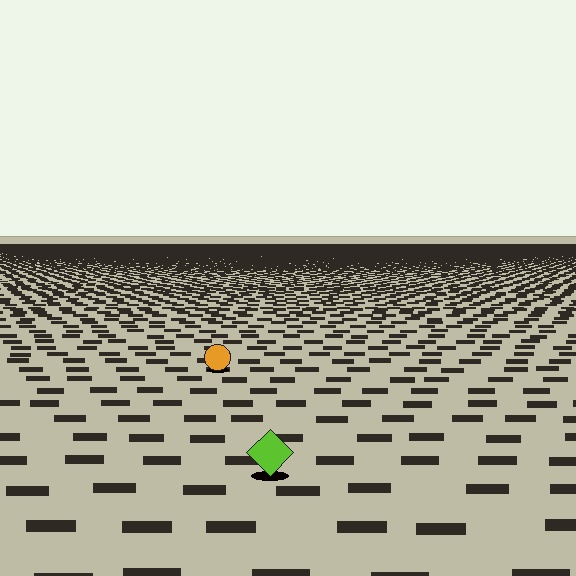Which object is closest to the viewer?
The lime diamond is closest. The texture marks near it are larger and more spread out.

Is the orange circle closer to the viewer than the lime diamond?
No. The lime diamond is closer — you can tell from the texture gradient: the ground texture is coarser near it.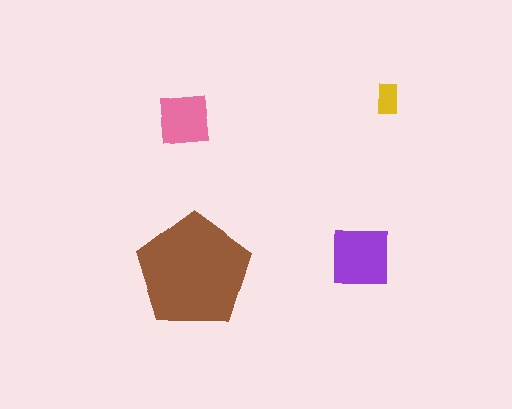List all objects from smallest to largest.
The yellow rectangle, the pink square, the purple square, the brown pentagon.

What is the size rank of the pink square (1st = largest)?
3rd.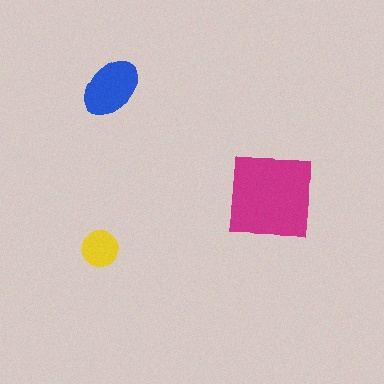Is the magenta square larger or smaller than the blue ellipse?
Larger.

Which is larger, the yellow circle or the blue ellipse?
The blue ellipse.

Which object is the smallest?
The yellow circle.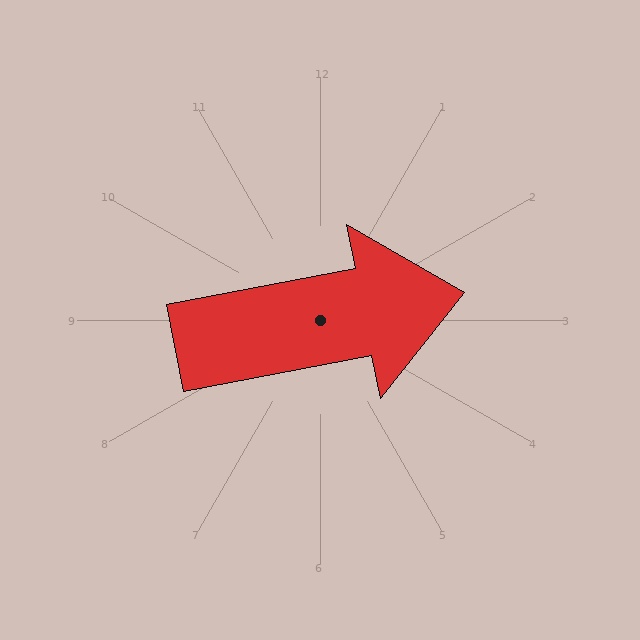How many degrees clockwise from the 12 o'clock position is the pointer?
Approximately 79 degrees.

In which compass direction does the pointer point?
East.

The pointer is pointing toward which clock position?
Roughly 3 o'clock.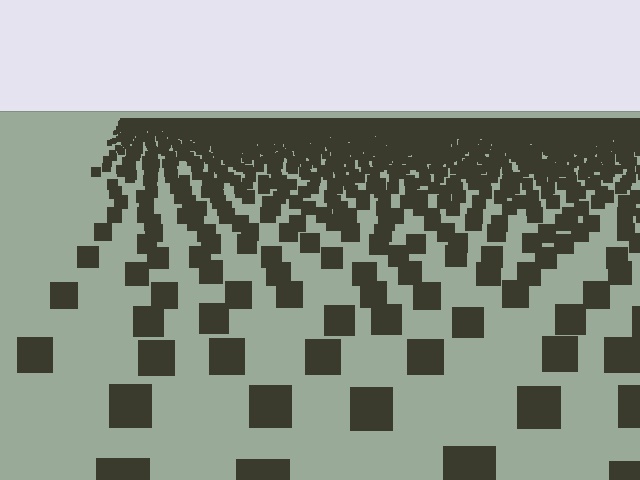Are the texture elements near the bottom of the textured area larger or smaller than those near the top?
Larger. Near the bottom, elements are closer to the viewer and appear at a bigger on-screen size.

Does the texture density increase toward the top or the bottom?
Density increases toward the top.